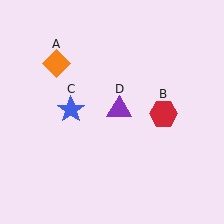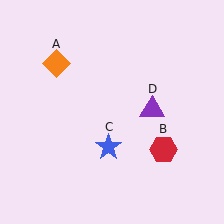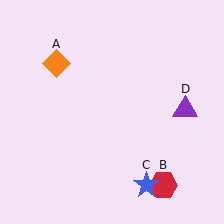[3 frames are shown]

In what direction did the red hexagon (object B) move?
The red hexagon (object B) moved down.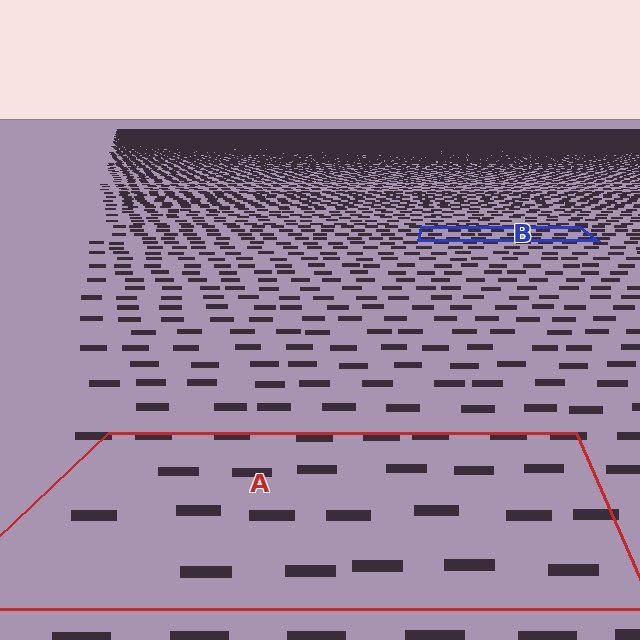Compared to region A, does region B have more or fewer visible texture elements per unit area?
Region B has more texture elements per unit area — they are packed more densely because it is farther away.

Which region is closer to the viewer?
Region A is closer. The texture elements there are larger and more spread out.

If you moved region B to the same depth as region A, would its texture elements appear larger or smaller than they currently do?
They would appear larger. At a closer depth, the same texture elements are projected at a bigger on-screen size.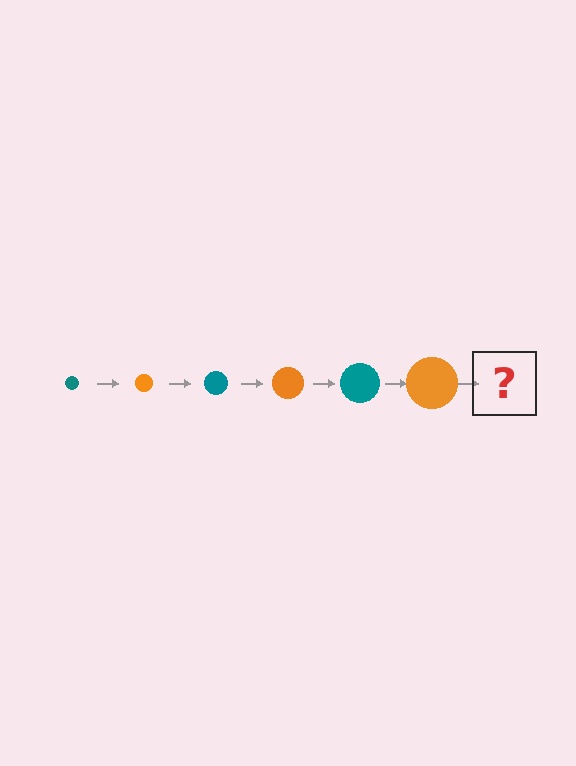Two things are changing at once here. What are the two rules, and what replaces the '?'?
The two rules are that the circle grows larger each step and the color cycles through teal and orange. The '?' should be a teal circle, larger than the previous one.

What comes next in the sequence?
The next element should be a teal circle, larger than the previous one.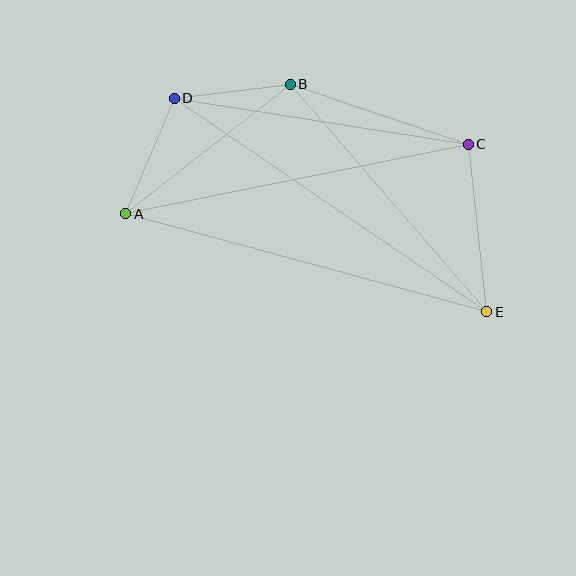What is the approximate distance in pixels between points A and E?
The distance between A and E is approximately 374 pixels.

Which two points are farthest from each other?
Points D and E are farthest from each other.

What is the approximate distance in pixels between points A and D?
The distance between A and D is approximately 125 pixels.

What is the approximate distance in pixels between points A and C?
The distance between A and C is approximately 350 pixels.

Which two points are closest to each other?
Points B and D are closest to each other.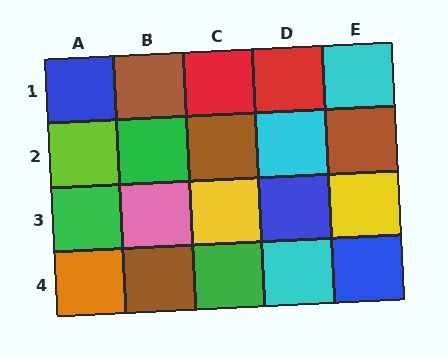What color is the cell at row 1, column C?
Red.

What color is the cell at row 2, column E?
Brown.